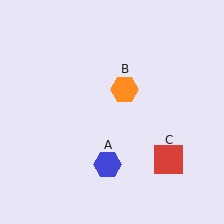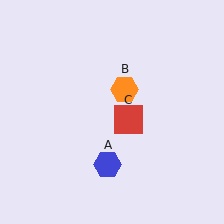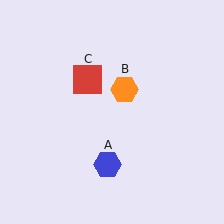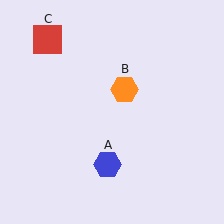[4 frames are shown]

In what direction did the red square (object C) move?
The red square (object C) moved up and to the left.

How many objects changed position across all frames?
1 object changed position: red square (object C).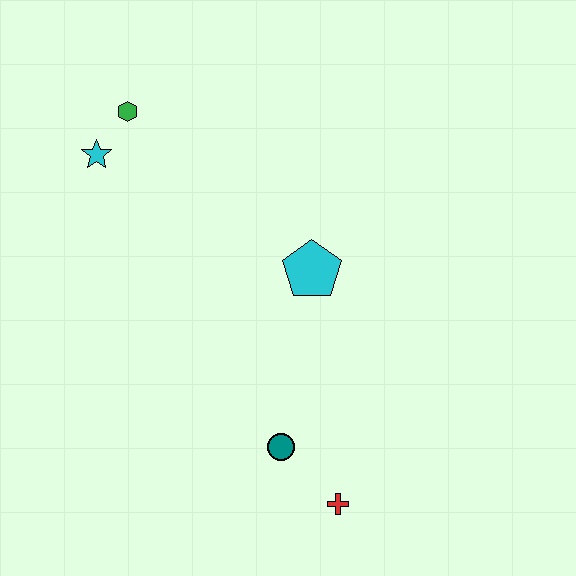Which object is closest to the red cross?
The teal circle is closest to the red cross.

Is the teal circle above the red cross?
Yes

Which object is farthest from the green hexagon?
The red cross is farthest from the green hexagon.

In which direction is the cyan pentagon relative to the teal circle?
The cyan pentagon is above the teal circle.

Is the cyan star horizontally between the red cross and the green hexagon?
No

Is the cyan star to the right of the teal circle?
No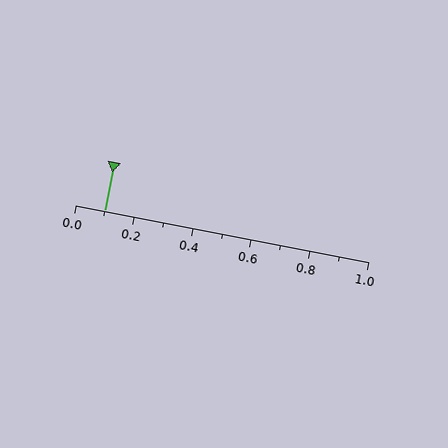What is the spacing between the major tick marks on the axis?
The major ticks are spaced 0.2 apart.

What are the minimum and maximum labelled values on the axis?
The axis runs from 0.0 to 1.0.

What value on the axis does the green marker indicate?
The marker indicates approximately 0.1.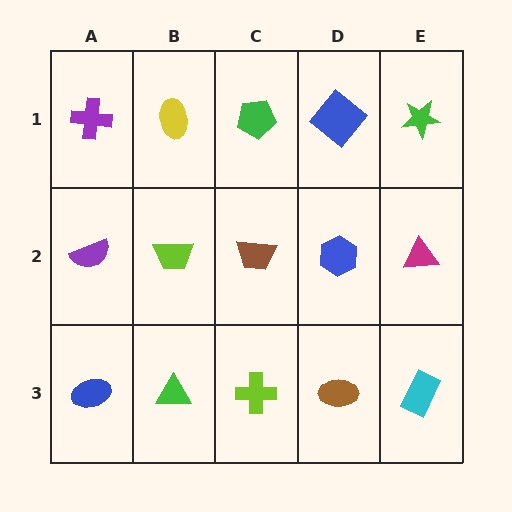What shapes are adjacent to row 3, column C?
A brown trapezoid (row 2, column C), a green triangle (row 3, column B), a brown ellipse (row 3, column D).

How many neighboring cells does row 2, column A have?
3.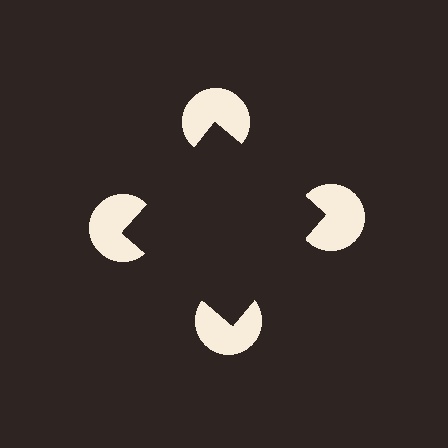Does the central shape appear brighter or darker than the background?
It typically appears slightly darker than the background, even though no actual brightness change is drawn.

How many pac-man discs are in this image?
There are 4 — one at each vertex of the illusory square.